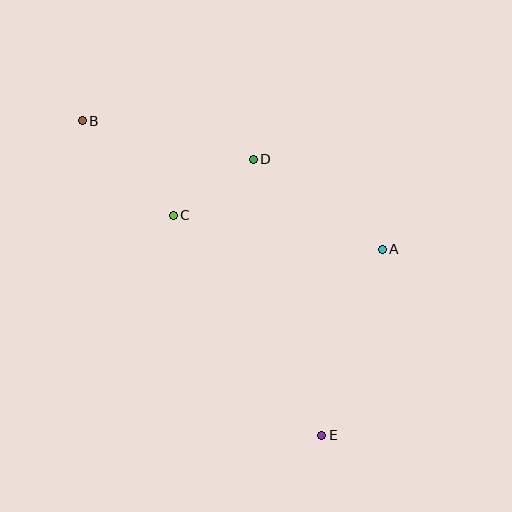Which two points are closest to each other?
Points C and D are closest to each other.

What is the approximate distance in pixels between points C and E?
The distance between C and E is approximately 265 pixels.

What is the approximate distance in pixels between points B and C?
The distance between B and C is approximately 131 pixels.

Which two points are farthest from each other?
Points B and E are farthest from each other.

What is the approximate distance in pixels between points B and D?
The distance between B and D is approximately 175 pixels.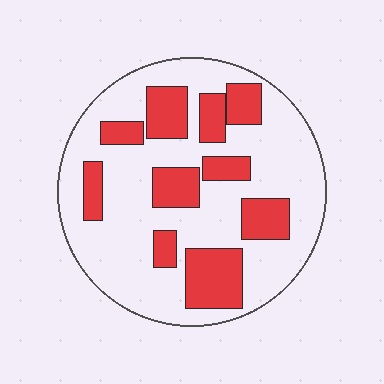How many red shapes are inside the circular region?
10.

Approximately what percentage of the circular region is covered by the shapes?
Approximately 30%.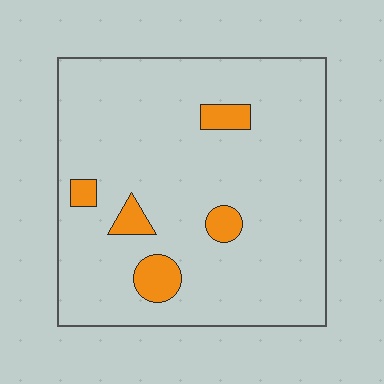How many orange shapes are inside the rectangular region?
5.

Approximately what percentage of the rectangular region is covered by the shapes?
Approximately 10%.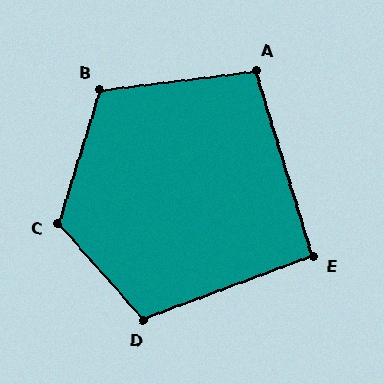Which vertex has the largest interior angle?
C, at approximately 121 degrees.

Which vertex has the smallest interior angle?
E, at approximately 94 degrees.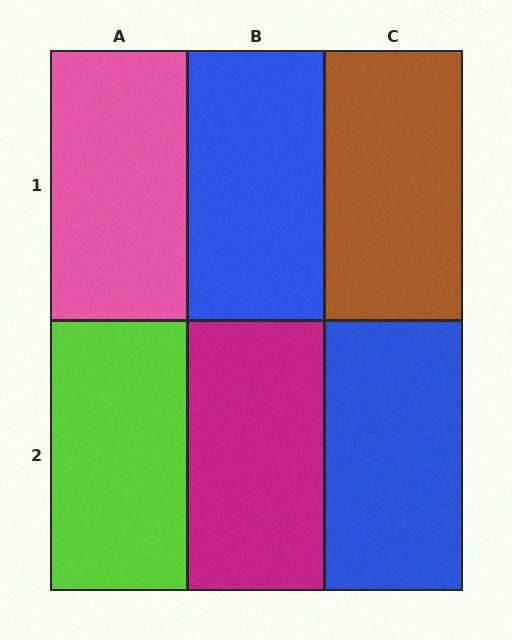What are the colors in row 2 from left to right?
Lime, magenta, blue.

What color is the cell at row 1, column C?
Brown.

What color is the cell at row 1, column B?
Blue.